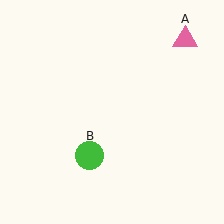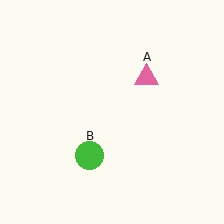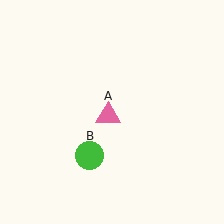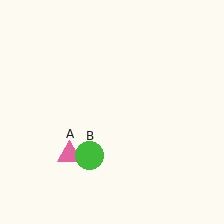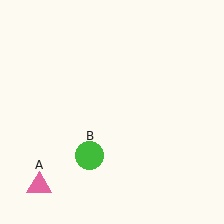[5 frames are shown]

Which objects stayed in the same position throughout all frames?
Green circle (object B) remained stationary.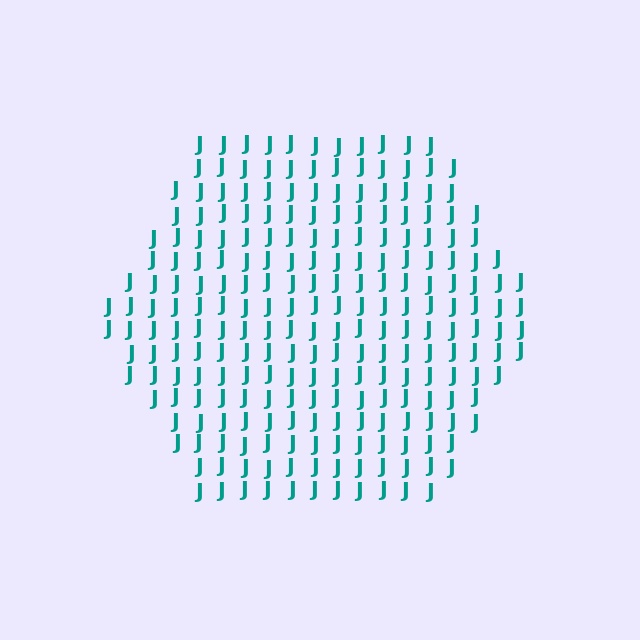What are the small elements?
The small elements are letter J's.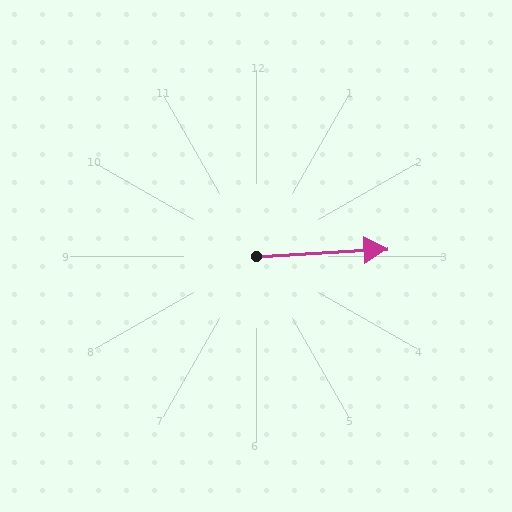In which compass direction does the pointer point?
East.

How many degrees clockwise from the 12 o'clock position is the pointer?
Approximately 87 degrees.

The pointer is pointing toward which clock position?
Roughly 3 o'clock.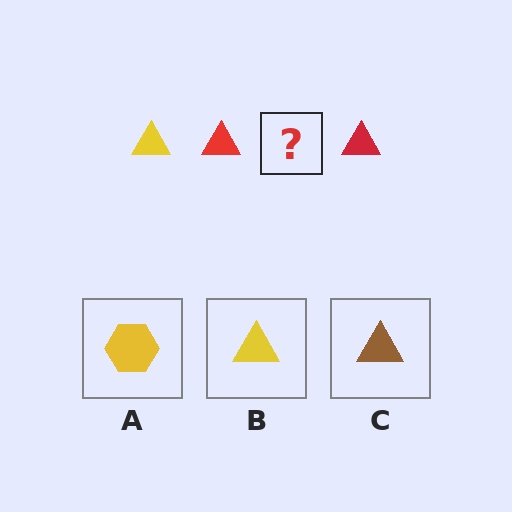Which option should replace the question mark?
Option B.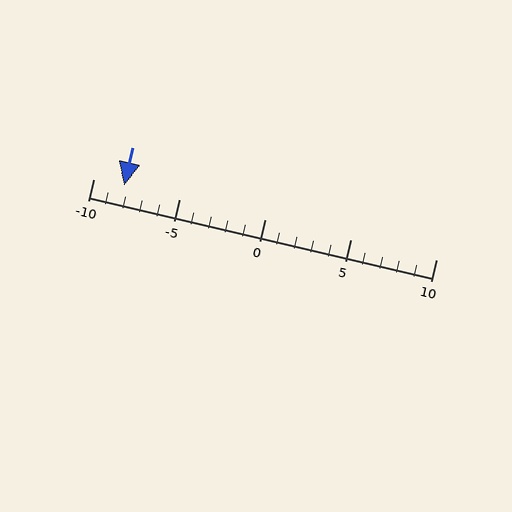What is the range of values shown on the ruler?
The ruler shows values from -10 to 10.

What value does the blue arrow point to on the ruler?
The blue arrow points to approximately -8.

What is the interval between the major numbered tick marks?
The major tick marks are spaced 5 units apart.